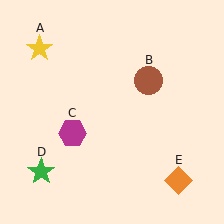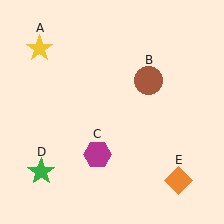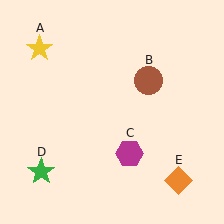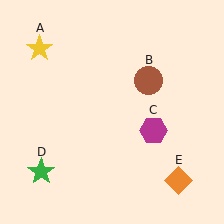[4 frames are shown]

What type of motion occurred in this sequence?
The magenta hexagon (object C) rotated counterclockwise around the center of the scene.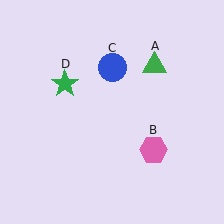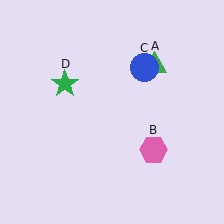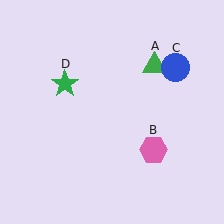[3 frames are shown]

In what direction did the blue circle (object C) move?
The blue circle (object C) moved right.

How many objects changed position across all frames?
1 object changed position: blue circle (object C).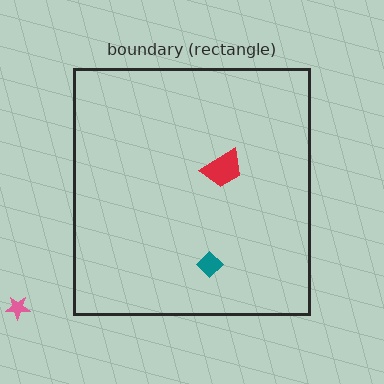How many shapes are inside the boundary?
2 inside, 1 outside.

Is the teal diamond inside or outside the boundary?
Inside.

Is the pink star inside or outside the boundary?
Outside.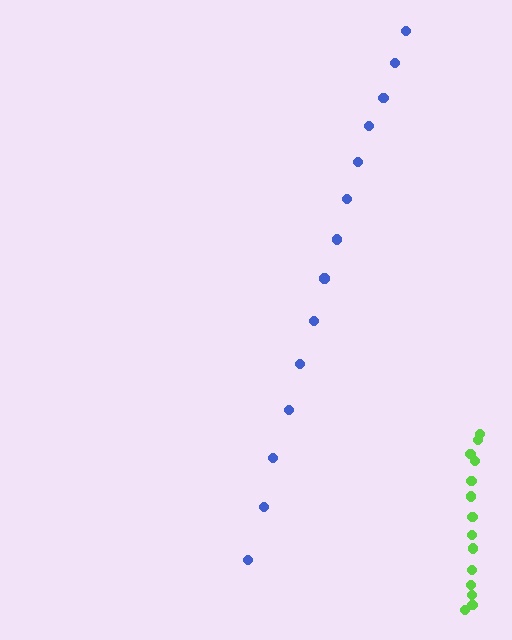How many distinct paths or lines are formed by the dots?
There are 2 distinct paths.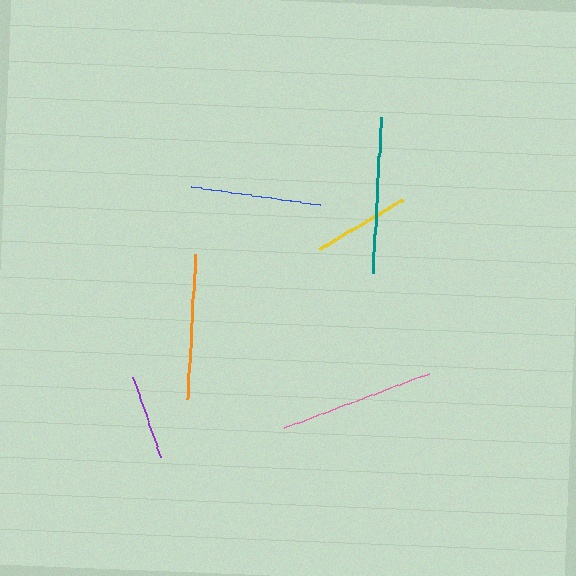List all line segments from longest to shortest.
From longest to shortest: teal, pink, orange, blue, yellow, purple.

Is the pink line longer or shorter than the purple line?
The pink line is longer than the purple line.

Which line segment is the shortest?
The purple line is the shortest at approximately 85 pixels.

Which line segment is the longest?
The teal line is the longest at approximately 157 pixels.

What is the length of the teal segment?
The teal segment is approximately 157 pixels long.